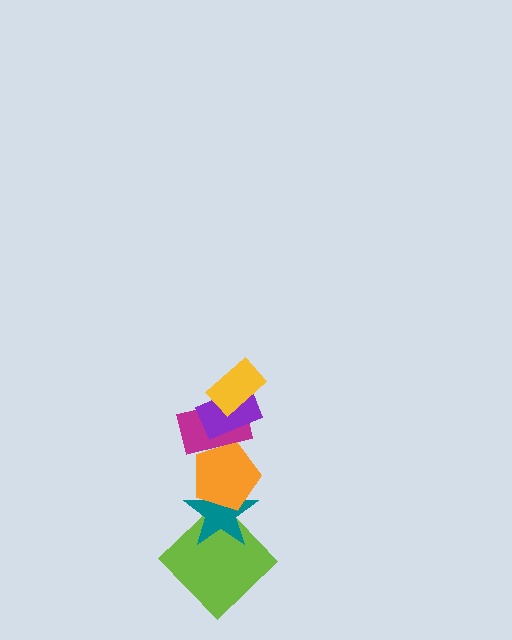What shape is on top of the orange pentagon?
The magenta rectangle is on top of the orange pentagon.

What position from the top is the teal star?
The teal star is 5th from the top.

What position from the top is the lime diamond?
The lime diamond is 6th from the top.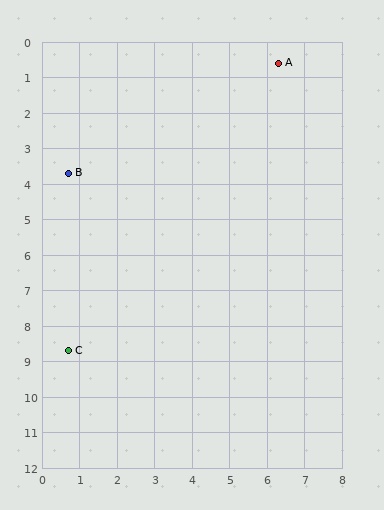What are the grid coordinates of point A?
Point A is at approximately (6.3, 0.6).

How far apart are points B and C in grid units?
Points B and C are about 5.0 grid units apart.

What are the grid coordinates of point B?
Point B is at approximately (0.7, 3.7).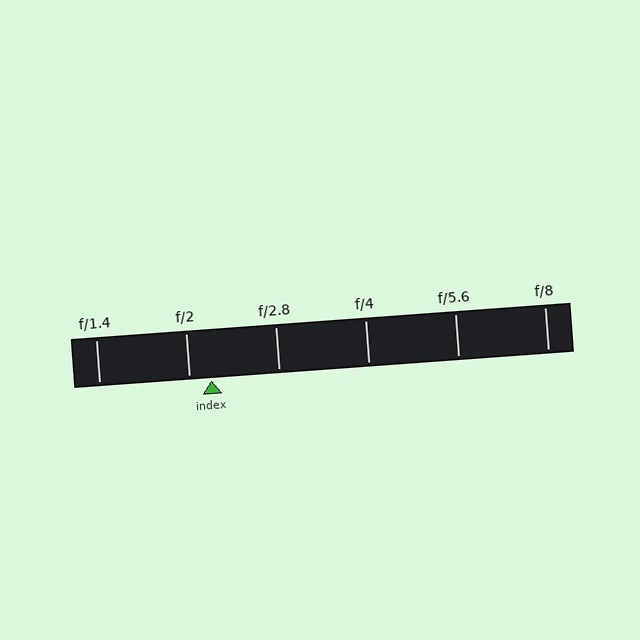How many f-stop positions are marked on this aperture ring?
There are 6 f-stop positions marked.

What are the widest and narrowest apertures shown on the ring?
The widest aperture shown is f/1.4 and the narrowest is f/8.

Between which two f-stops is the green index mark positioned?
The index mark is between f/2 and f/2.8.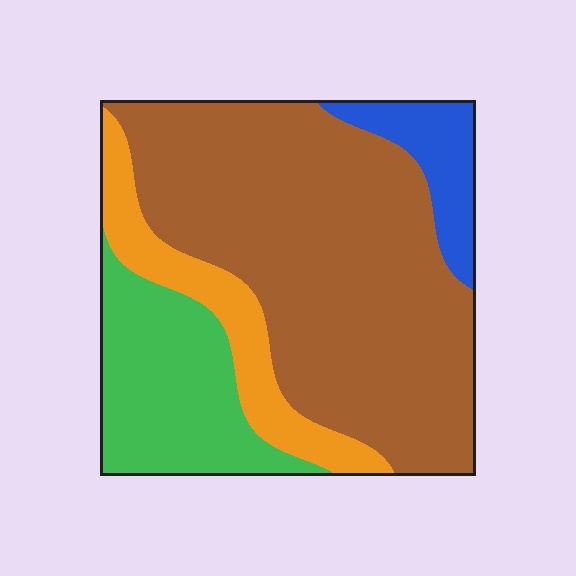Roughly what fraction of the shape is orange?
Orange covers roughly 15% of the shape.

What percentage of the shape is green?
Green covers around 20% of the shape.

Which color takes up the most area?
Brown, at roughly 60%.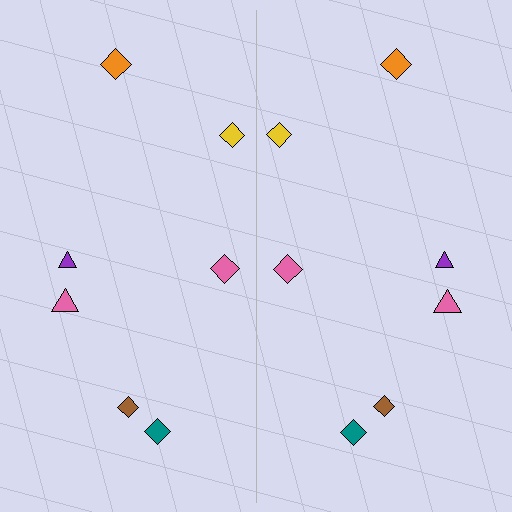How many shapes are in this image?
There are 14 shapes in this image.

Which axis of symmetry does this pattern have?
The pattern has a vertical axis of symmetry running through the center of the image.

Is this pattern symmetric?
Yes, this pattern has bilateral (reflection) symmetry.